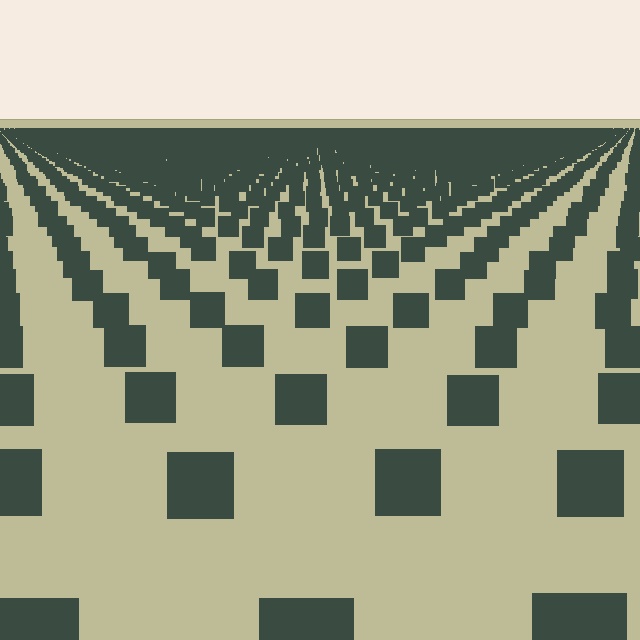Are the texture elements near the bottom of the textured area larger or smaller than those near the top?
Larger. Near the bottom, elements are closer to the viewer and appear at a bigger on-screen size.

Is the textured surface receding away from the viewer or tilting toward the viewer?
The surface is receding away from the viewer. Texture elements get smaller and denser toward the top.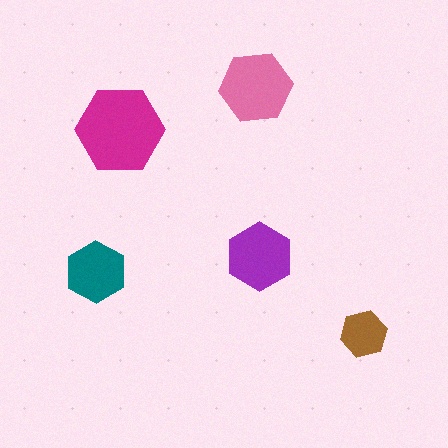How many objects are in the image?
There are 5 objects in the image.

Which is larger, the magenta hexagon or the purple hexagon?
The magenta one.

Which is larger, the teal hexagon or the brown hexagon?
The teal one.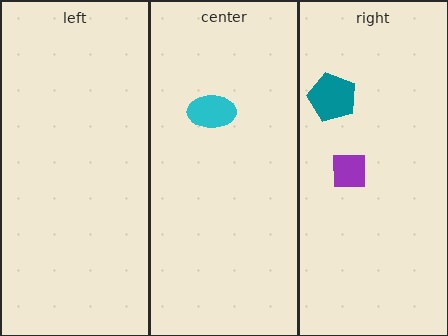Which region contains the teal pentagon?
The right region.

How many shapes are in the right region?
2.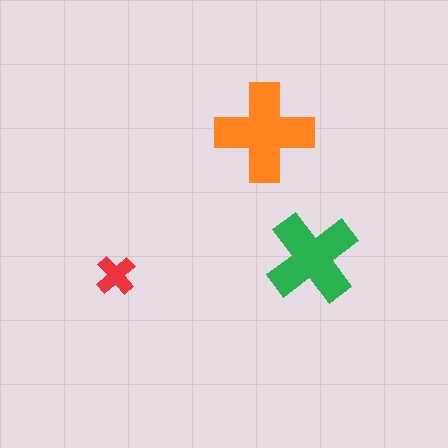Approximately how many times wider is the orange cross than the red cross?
About 2.5 times wider.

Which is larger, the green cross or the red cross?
The green one.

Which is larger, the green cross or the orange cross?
The orange one.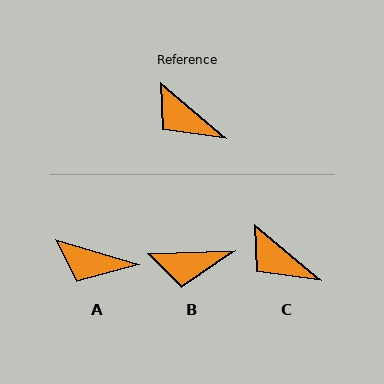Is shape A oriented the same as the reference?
No, it is off by about 23 degrees.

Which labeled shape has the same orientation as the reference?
C.